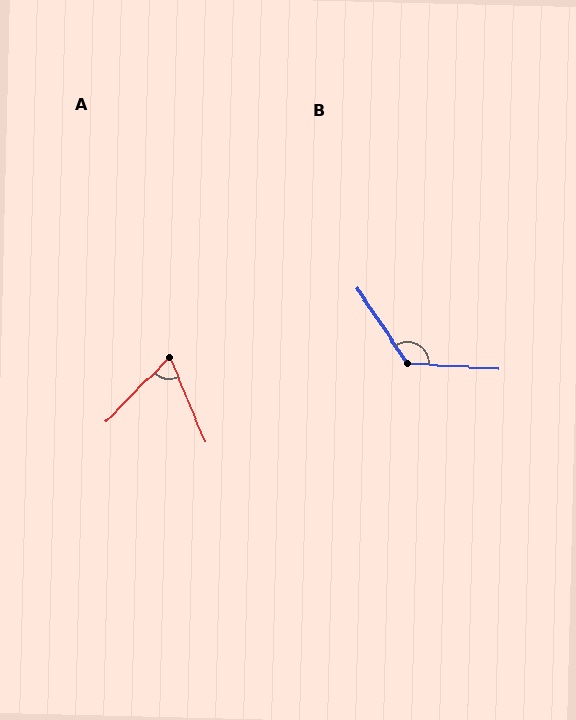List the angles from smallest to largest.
A (67°), B (127°).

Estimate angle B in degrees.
Approximately 127 degrees.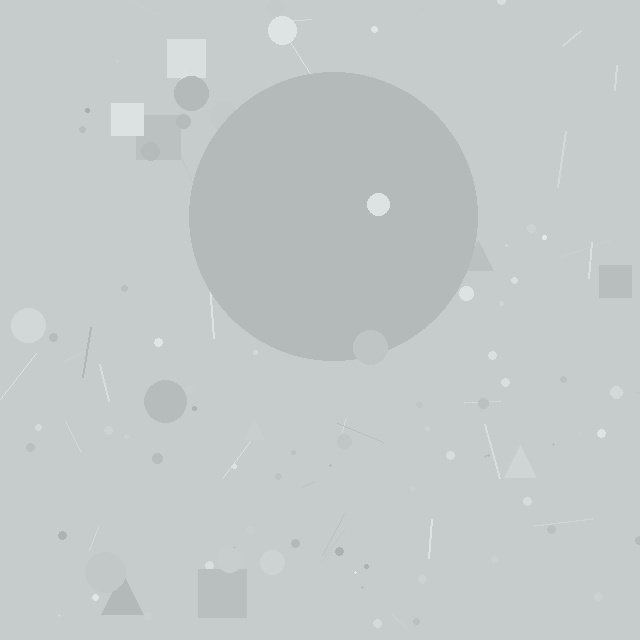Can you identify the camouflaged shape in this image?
The camouflaged shape is a circle.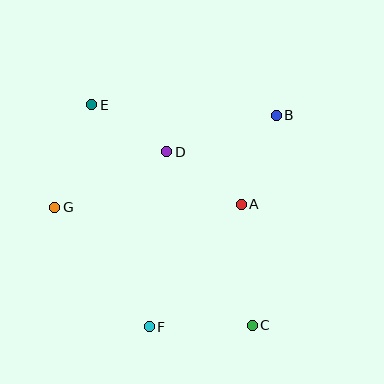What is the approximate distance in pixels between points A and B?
The distance between A and B is approximately 96 pixels.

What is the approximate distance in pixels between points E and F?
The distance between E and F is approximately 229 pixels.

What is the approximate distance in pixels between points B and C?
The distance between B and C is approximately 212 pixels.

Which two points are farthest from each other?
Points C and E are farthest from each other.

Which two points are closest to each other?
Points D and E are closest to each other.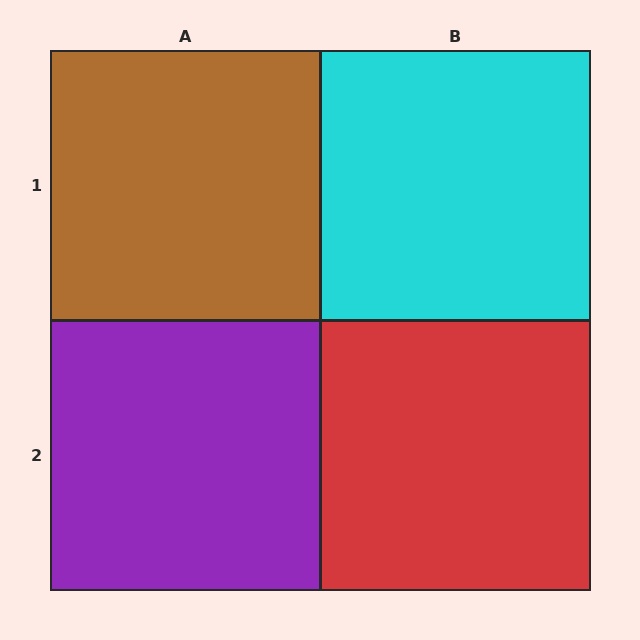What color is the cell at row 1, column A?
Brown.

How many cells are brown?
1 cell is brown.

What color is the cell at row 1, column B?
Cyan.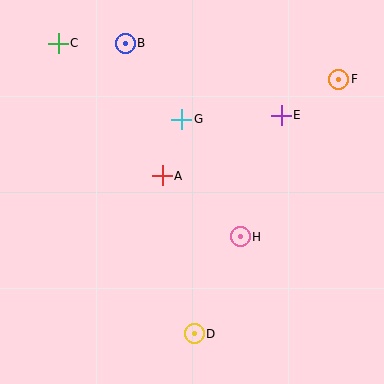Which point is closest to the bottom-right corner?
Point D is closest to the bottom-right corner.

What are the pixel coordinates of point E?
Point E is at (281, 115).